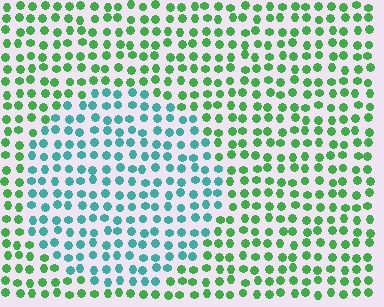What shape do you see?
I see a circle.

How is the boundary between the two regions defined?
The boundary is defined purely by a slight shift in hue (about 50 degrees). Spacing, size, and orientation are identical on both sides.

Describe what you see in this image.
The image is filled with small green elements in a uniform arrangement. A circle-shaped region is visible where the elements are tinted to a slightly different hue, forming a subtle color boundary.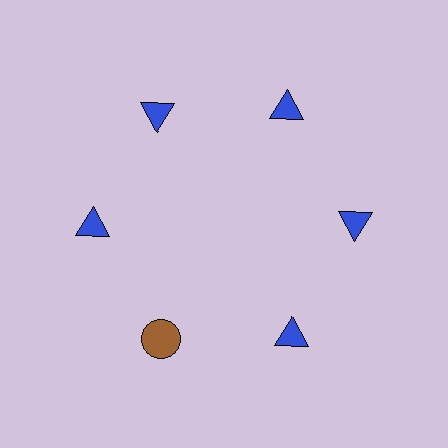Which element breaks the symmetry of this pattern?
The brown circle at roughly the 7 o'clock position breaks the symmetry. All other shapes are blue triangles.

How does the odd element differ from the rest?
It differs in both color (brown instead of blue) and shape (circle instead of triangle).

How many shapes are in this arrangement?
There are 6 shapes arranged in a ring pattern.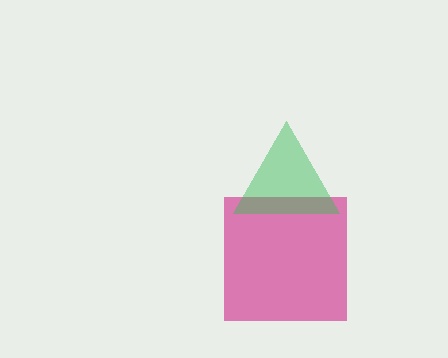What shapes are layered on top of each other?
The layered shapes are: a magenta square, a green triangle.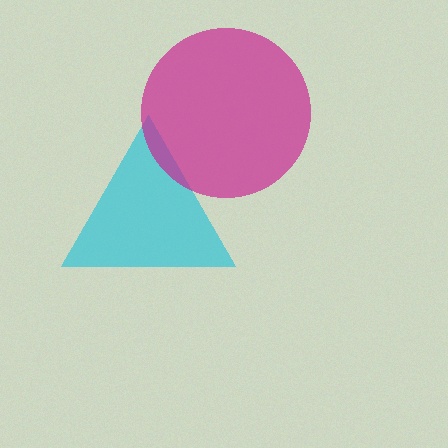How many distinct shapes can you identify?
There are 2 distinct shapes: a cyan triangle, a magenta circle.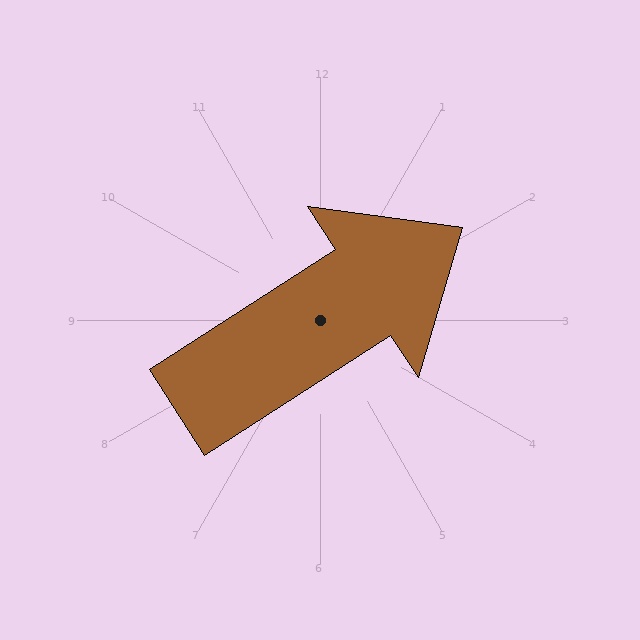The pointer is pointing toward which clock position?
Roughly 2 o'clock.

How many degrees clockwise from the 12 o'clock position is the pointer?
Approximately 57 degrees.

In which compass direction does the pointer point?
Northeast.